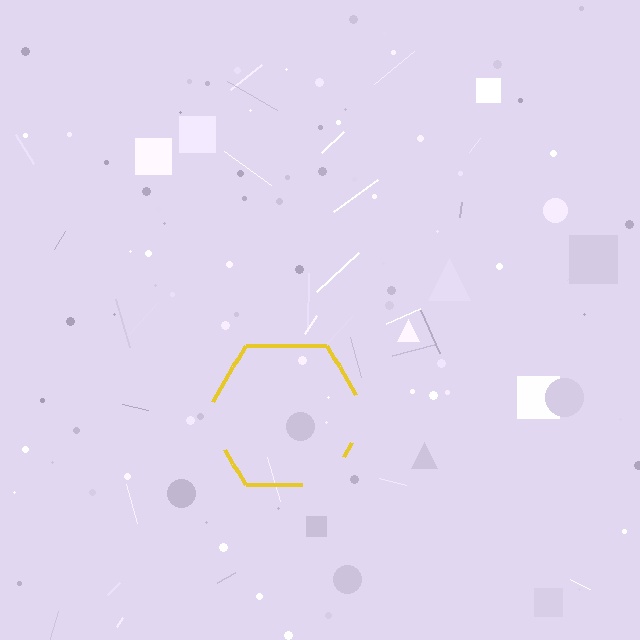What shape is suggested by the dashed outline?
The dashed outline suggests a hexagon.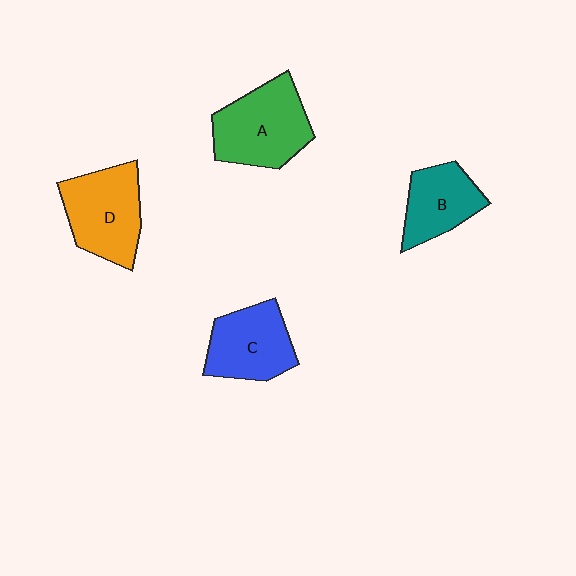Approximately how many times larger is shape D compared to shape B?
Approximately 1.3 times.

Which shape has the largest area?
Shape A (green).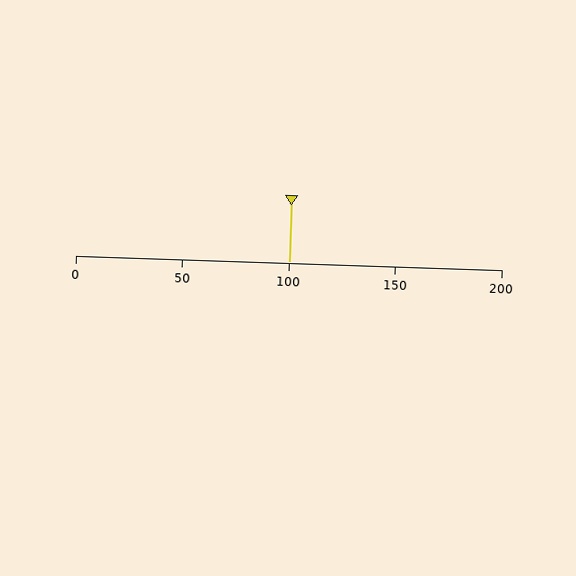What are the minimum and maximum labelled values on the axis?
The axis runs from 0 to 200.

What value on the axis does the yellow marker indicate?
The marker indicates approximately 100.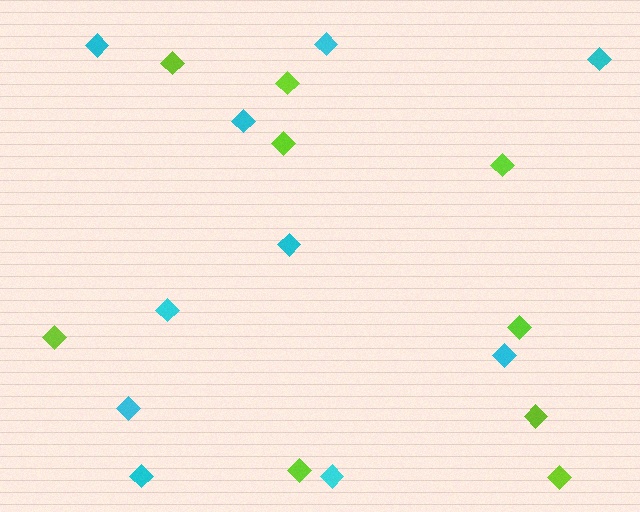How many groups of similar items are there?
There are 2 groups: one group of cyan diamonds (10) and one group of lime diamonds (9).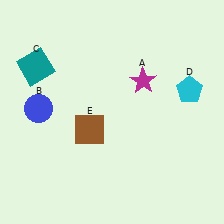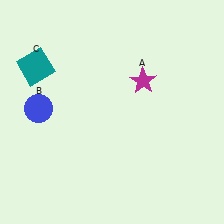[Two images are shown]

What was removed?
The cyan pentagon (D), the brown square (E) were removed in Image 2.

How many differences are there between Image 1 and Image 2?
There are 2 differences between the two images.